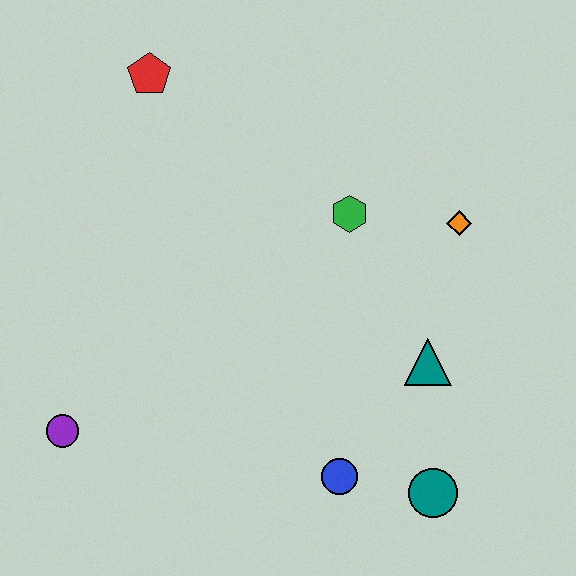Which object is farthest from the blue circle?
The red pentagon is farthest from the blue circle.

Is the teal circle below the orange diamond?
Yes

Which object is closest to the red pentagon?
The green hexagon is closest to the red pentagon.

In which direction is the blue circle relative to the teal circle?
The blue circle is to the left of the teal circle.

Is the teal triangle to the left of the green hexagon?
No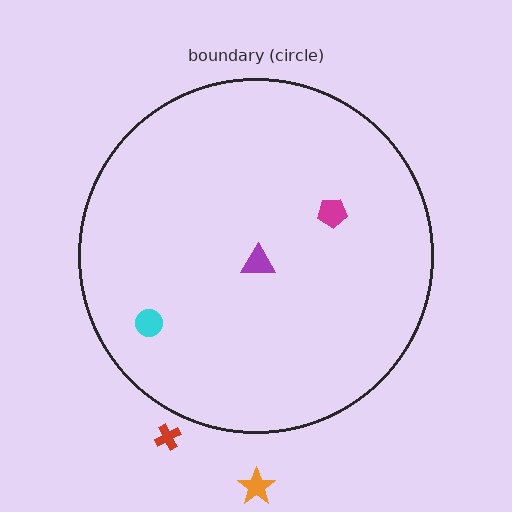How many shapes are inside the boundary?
3 inside, 2 outside.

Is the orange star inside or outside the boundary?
Outside.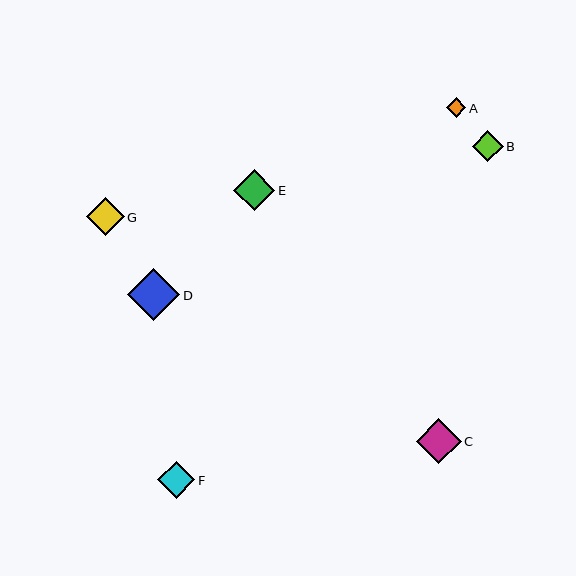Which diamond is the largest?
Diamond D is the largest with a size of approximately 53 pixels.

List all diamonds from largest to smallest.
From largest to smallest: D, C, E, F, G, B, A.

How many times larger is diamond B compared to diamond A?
Diamond B is approximately 1.6 times the size of diamond A.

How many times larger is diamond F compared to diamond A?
Diamond F is approximately 1.9 times the size of diamond A.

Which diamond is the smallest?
Diamond A is the smallest with a size of approximately 19 pixels.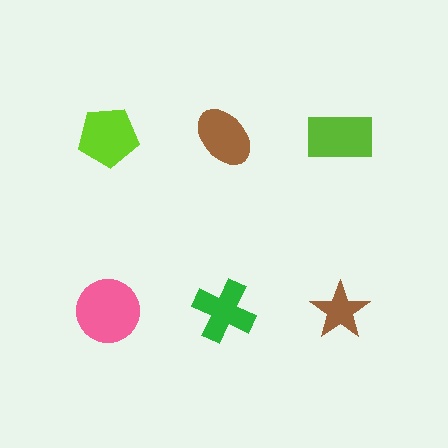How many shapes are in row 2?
3 shapes.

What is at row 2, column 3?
A brown star.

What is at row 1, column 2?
A brown ellipse.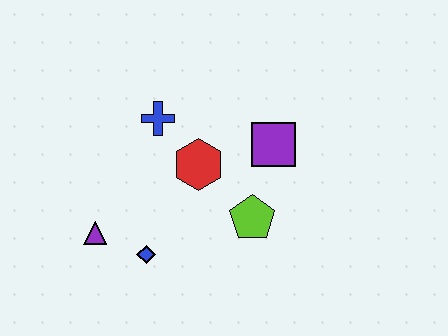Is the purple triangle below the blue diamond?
No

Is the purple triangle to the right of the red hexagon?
No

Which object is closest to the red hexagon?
The blue cross is closest to the red hexagon.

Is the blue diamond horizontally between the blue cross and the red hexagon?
No